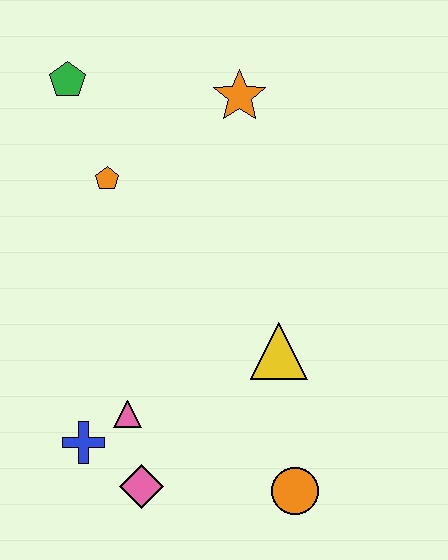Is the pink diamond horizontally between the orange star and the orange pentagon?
Yes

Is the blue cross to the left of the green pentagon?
No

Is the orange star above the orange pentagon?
Yes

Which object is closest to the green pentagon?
The orange pentagon is closest to the green pentagon.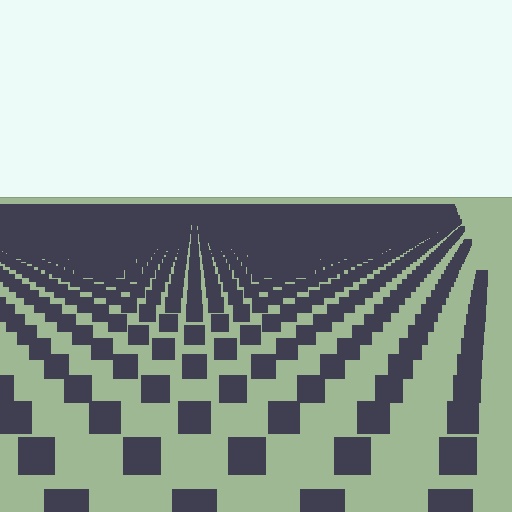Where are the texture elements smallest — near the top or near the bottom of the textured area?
Near the top.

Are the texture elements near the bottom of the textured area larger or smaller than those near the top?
Larger. Near the bottom, elements are closer to the viewer and appear at a bigger on-screen size.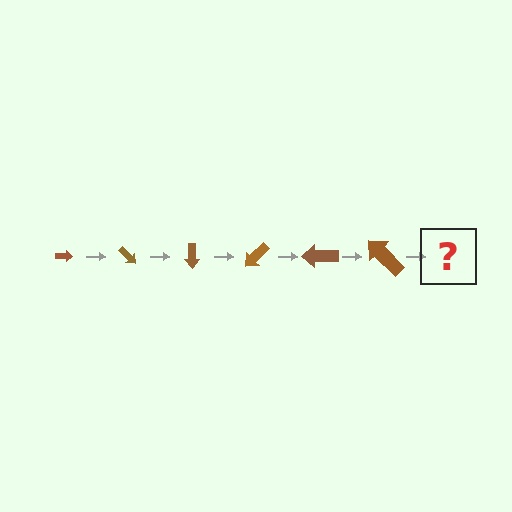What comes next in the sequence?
The next element should be an arrow, larger than the previous one and rotated 270 degrees from the start.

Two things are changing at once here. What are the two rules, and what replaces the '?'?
The two rules are that the arrow grows larger each step and it rotates 45 degrees each step. The '?' should be an arrow, larger than the previous one and rotated 270 degrees from the start.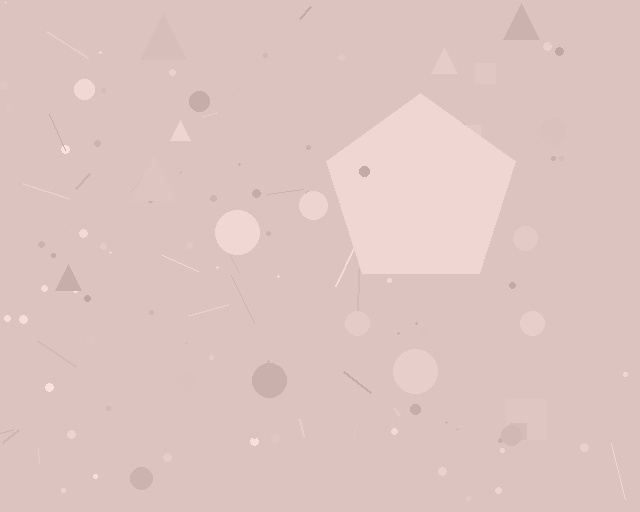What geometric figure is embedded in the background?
A pentagon is embedded in the background.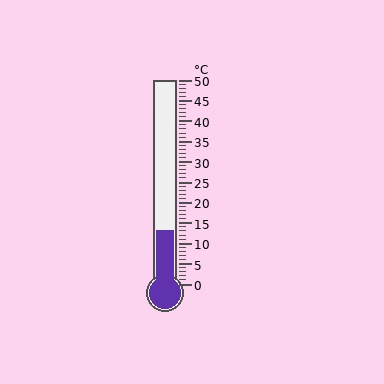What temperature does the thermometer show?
The thermometer shows approximately 13°C.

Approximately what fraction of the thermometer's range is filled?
The thermometer is filled to approximately 25% of its range.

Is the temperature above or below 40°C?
The temperature is below 40°C.